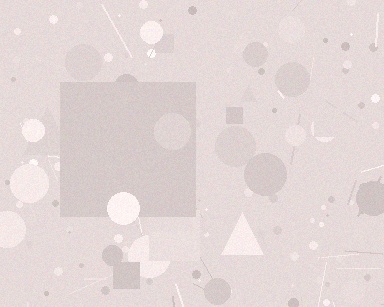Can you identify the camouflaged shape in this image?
The camouflaged shape is a square.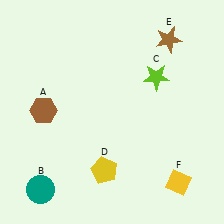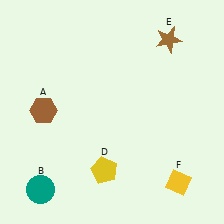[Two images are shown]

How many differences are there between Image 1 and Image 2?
There is 1 difference between the two images.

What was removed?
The lime star (C) was removed in Image 2.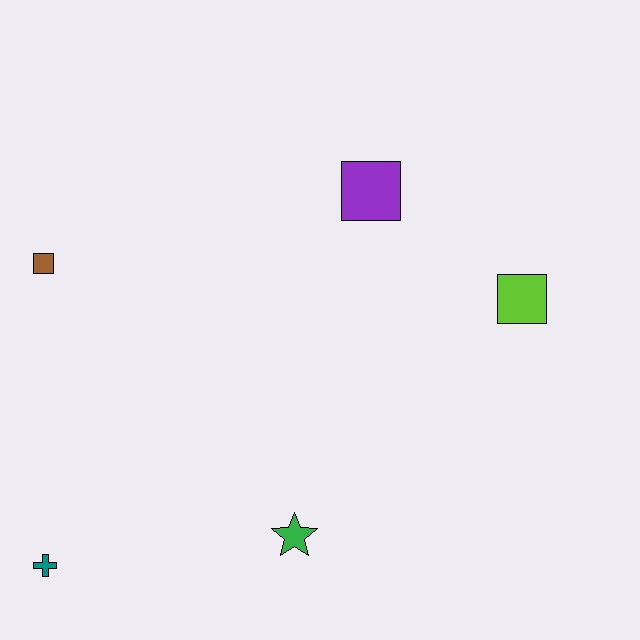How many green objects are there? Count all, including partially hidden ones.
There is 1 green object.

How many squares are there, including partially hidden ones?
There are 3 squares.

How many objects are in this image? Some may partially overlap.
There are 5 objects.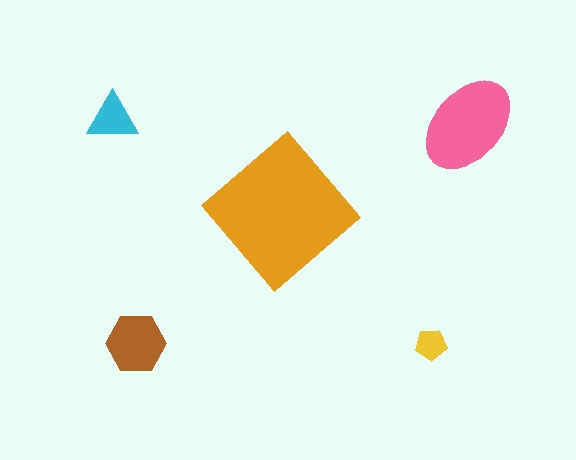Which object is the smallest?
The yellow pentagon.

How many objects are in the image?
There are 5 objects in the image.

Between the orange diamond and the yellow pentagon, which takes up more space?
The orange diamond.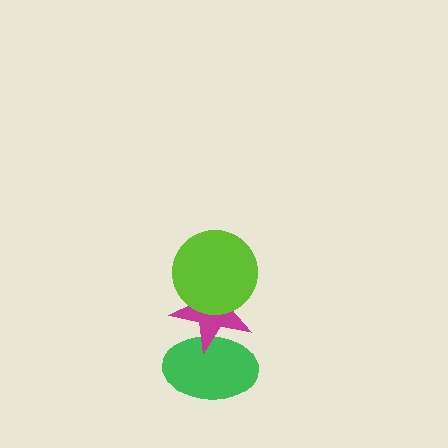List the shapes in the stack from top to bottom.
From top to bottom: the lime circle, the magenta star, the green ellipse.